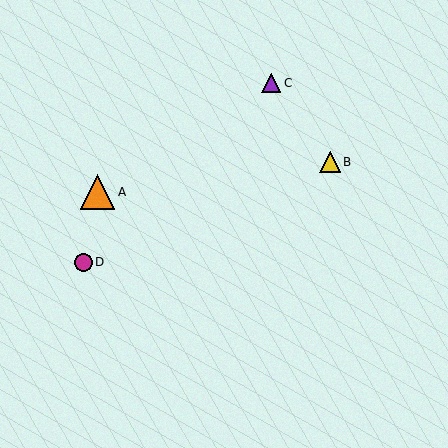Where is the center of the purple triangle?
The center of the purple triangle is at (271, 83).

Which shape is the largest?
The orange triangle (labeled A) is the largest.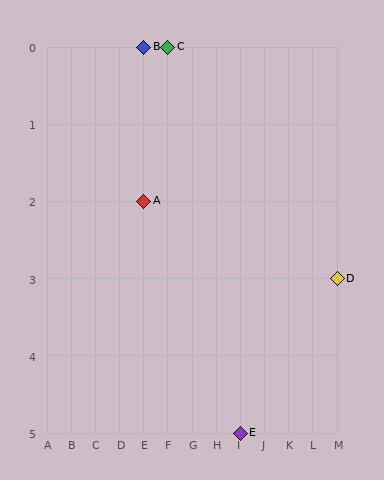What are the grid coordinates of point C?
Point C is at grid coordinates (F, 0).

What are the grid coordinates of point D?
Point D is at grid coordinates (M, 3).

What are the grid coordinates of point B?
Point B is at grid coordinates (E, 0).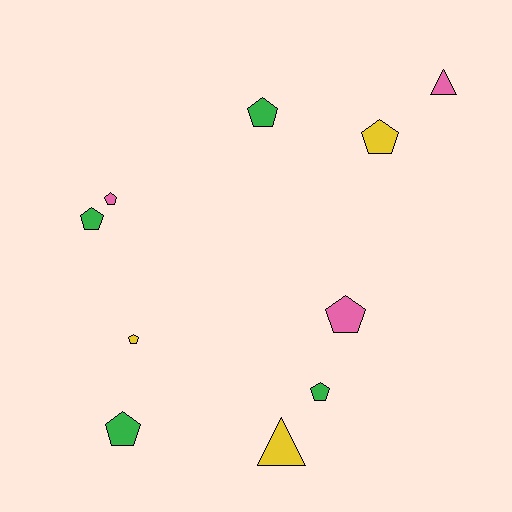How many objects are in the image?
There are 10 objects.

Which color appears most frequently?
Green, with 4 objects.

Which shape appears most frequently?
Pentagon, with 8 objects.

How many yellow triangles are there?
There is 1 yellow triangle.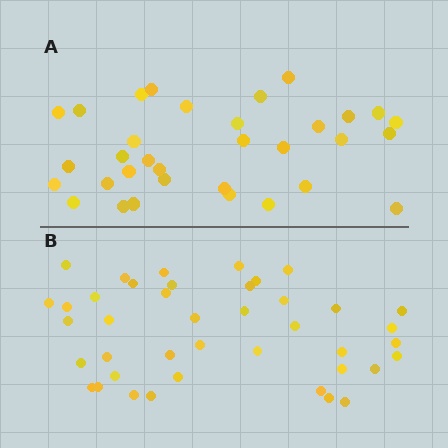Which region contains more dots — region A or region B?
Region B (the bottom region) has more dots.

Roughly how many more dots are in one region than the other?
Region B has roughly 8 or so more dots than region A.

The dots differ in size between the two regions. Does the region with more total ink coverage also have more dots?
No. Region A has more total ink coverage because its dots are larger, but region B actually contains more individual dots. Total area can be misleading — the number of items is what matters here.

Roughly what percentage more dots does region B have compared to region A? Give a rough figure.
About 25% more.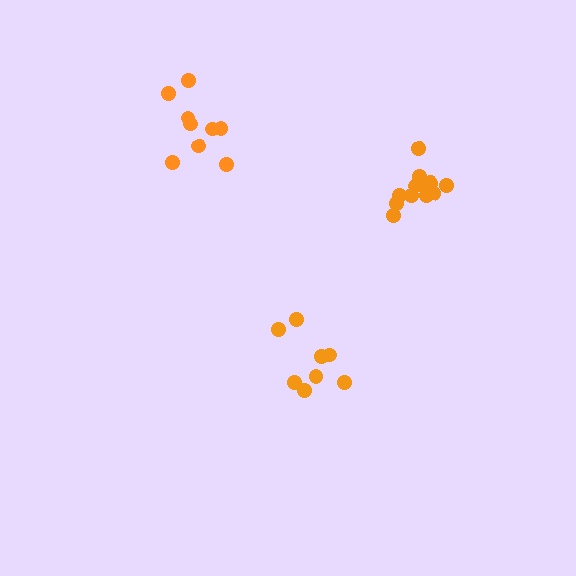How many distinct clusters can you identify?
There are 3 distinct clusters.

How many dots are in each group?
Group 1: 9 dots, Group 2: 8 dots, Group 3: 13 dots (30 total).